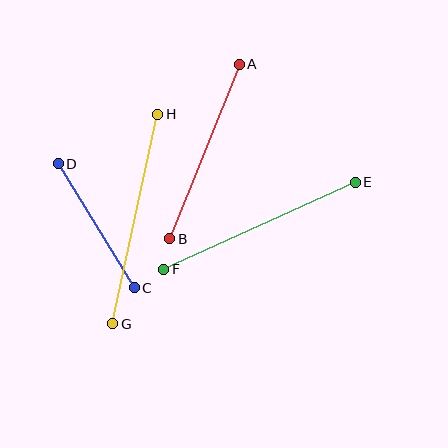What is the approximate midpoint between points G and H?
The midpoint is at approximately (135, 219) pixels.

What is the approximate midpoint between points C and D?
The midpoint is at approximately (96, 226) pixels.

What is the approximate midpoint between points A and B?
The midpoint is at approximately (204, 152) pixels.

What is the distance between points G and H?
The distance is approximately 215 pixels.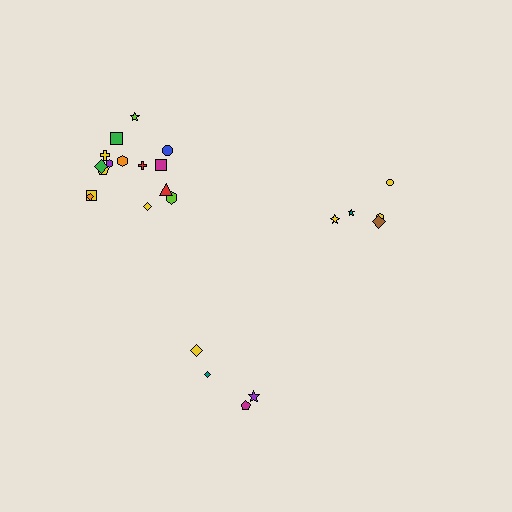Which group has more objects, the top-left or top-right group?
The top-left group.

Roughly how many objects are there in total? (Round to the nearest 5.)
Roughly 25 objects in total.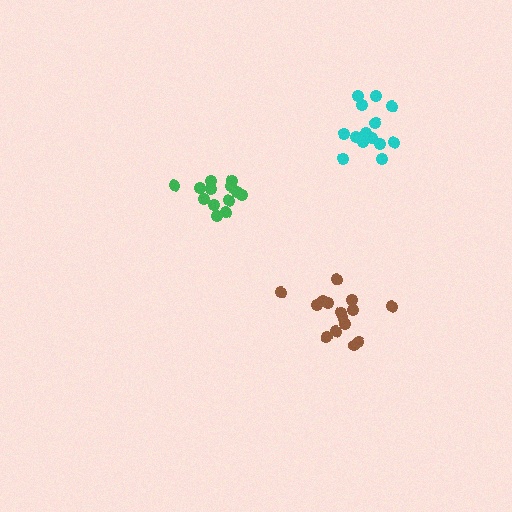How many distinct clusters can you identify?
There are 3 distinct clusters.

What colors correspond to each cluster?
The clusters are colored: green, cyan, brown.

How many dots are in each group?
Group 1: 13 dots, Group 2: 14 dots, Group 3: 15 dots (42 total).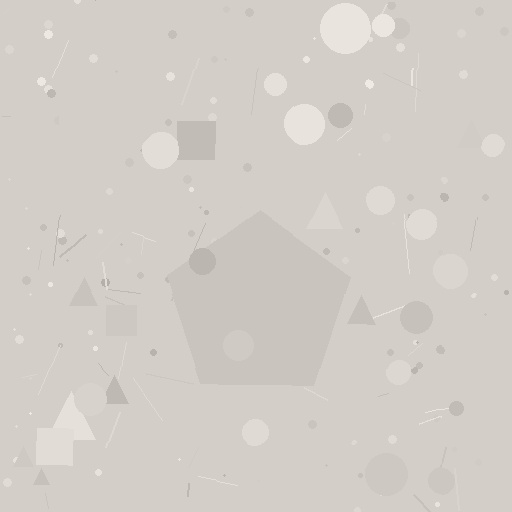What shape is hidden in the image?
A pentagon is hidden in the image.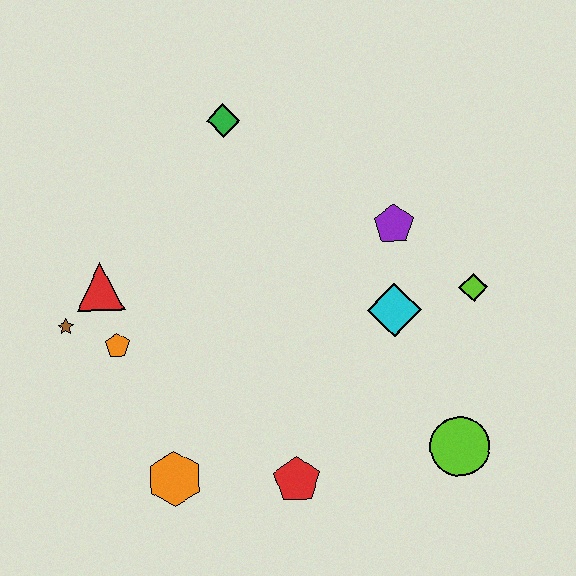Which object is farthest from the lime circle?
The brown star is farthest from the lime circle.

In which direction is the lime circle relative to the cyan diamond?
The lime circle is below the cyan diamond.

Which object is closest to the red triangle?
The brown star is closest to the red triangle.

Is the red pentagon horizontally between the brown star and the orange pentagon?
No